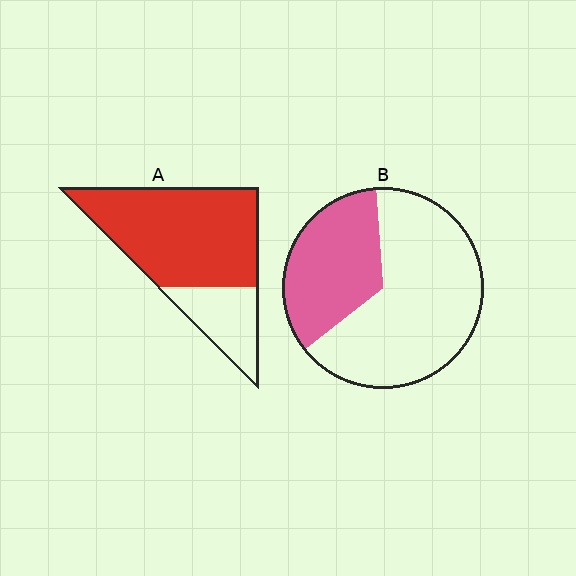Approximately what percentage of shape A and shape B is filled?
A is approximately 75% and B is approximately 35%.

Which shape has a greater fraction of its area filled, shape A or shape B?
Shape A.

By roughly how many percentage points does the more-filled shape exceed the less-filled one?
By roughly 40 percentage points (A over B).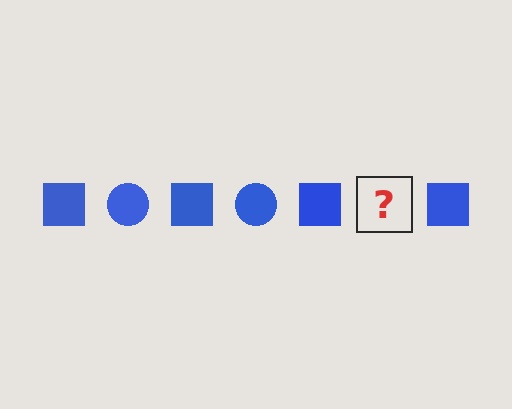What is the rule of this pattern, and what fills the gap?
The rule is that the pattern cycles through square, circle shapes in blue. The gap should be filled with a blue circle.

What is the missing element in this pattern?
The missing element is a blue circle.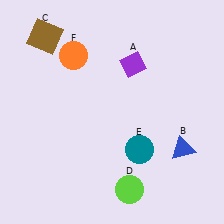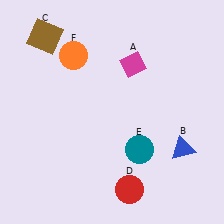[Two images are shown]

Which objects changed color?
A changed from purple to magenta. D changed from lime to red.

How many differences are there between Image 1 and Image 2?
There are 2 differences between the two images.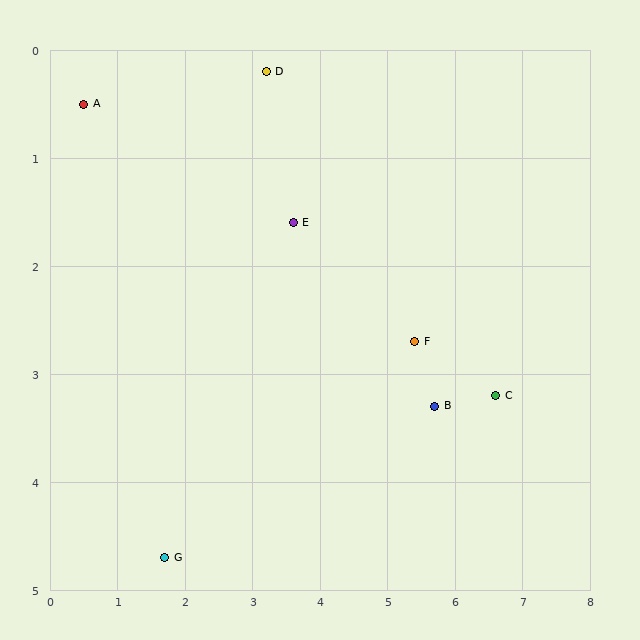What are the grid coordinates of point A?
Point A is at approximately (0.5, 0.5).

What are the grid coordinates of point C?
Point C is at approximately (6.6, 3.2).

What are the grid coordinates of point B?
Point B is at approximately (5.7, 3.3).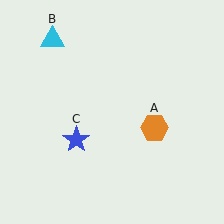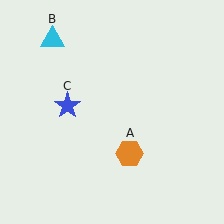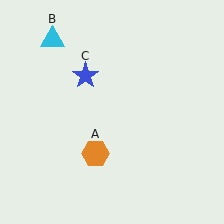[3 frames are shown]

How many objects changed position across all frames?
2 objects changed position: orange hexagon (object A), blue star (object C).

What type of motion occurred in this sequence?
The orange hexagon (object A), blue star (object C) rotated clockwise around the center of the scene.